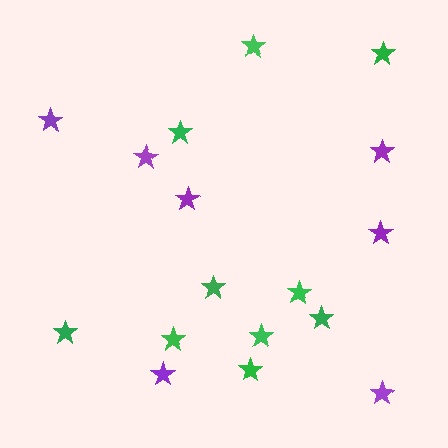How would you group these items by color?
There are 2 groups: one group of purple stars (7) and one group of green stars (10).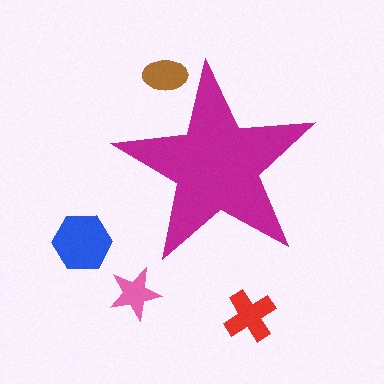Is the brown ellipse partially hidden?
Yes, the brown ellipse is partially hidden behind the magenta star.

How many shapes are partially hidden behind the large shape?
1 shape is partially hidden.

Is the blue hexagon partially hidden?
No, the blue hexagon is fully visible.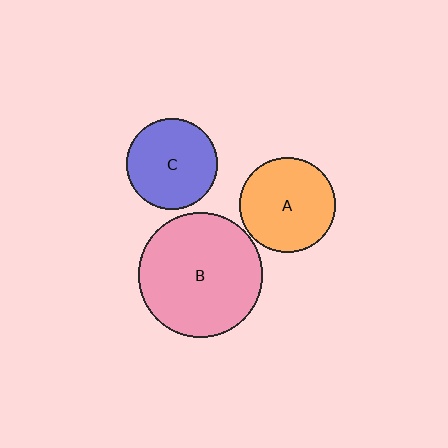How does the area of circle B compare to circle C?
Approximately 1.9 times.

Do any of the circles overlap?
No, none of the circles overlap.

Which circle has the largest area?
Circle B (pink).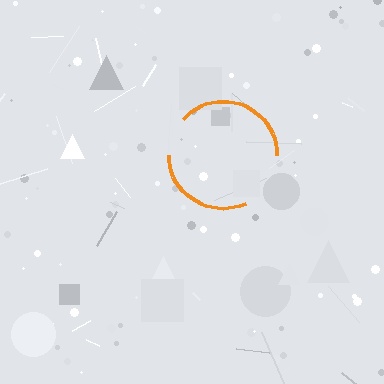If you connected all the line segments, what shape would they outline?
They would outline a circle.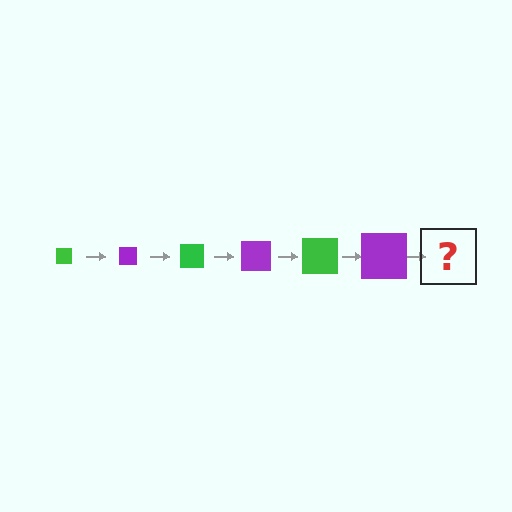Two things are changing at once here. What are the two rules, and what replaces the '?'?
The two rules are that the square grows larger each step and the color cycles through green and purple. The '?' should be a green square, larger than the previous one.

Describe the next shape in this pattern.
It should be a green square, larger than the previous one.